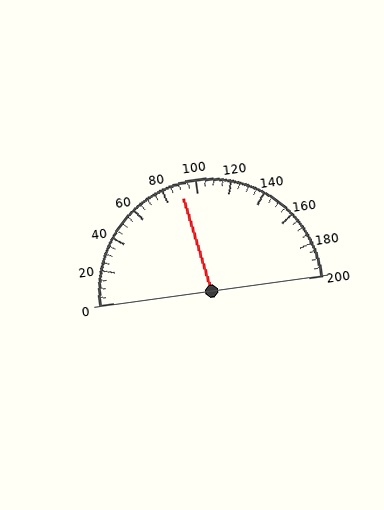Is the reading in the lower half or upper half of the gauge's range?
The reading is in the lower half of the range (0 to 200).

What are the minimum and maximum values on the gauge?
The gauge ranges from 0 to 200.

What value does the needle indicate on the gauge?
The needle indicates approximately 90.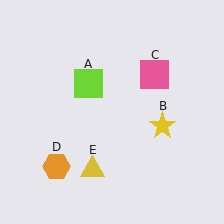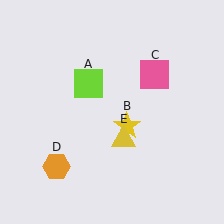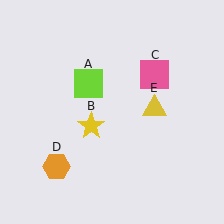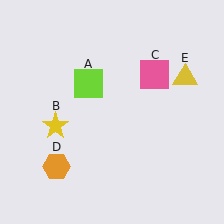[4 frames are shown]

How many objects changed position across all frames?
2 objects changed position: yellow star (object B), yellow triangle (object E).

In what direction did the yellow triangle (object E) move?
The yellow triangle (object E) moved up and to the right.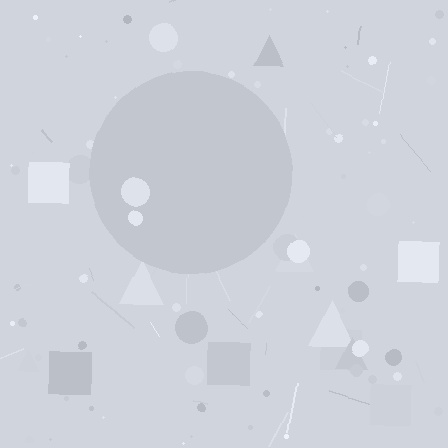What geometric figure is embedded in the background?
A circle is embedded in the background.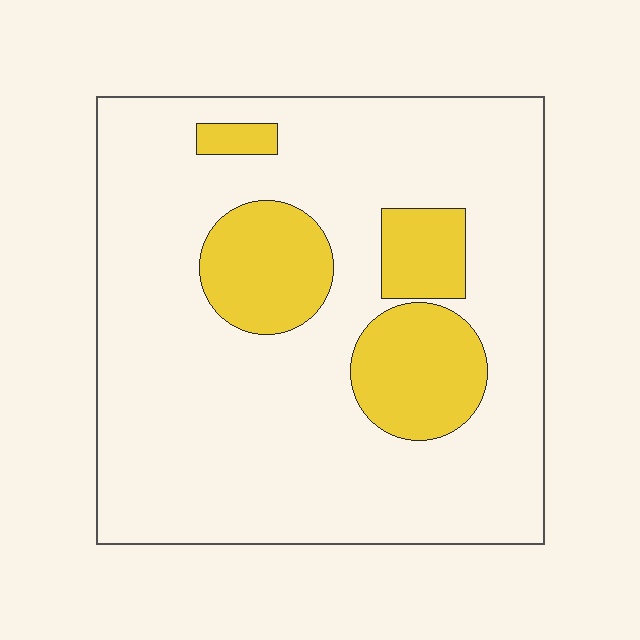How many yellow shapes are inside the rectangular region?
4.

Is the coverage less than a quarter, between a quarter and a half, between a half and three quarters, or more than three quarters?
Less than a quarter.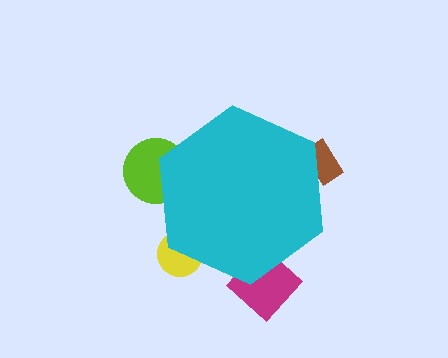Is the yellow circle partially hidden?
Yes, the yellow circle is partially hidden behind the cyan hexagon.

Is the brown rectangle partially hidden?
Yes, the brown rectangle is partially hidden behind the cyan hexagon.